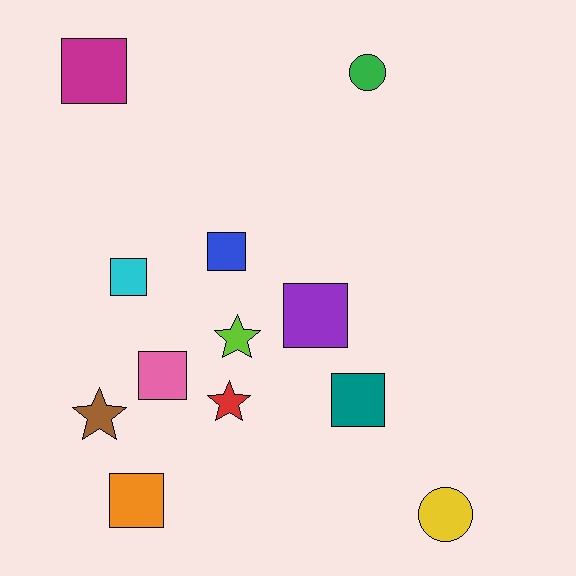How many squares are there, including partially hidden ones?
There are 7 squares.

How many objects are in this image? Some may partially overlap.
There are 12 objects.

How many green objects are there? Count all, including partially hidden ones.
There is 1 green object.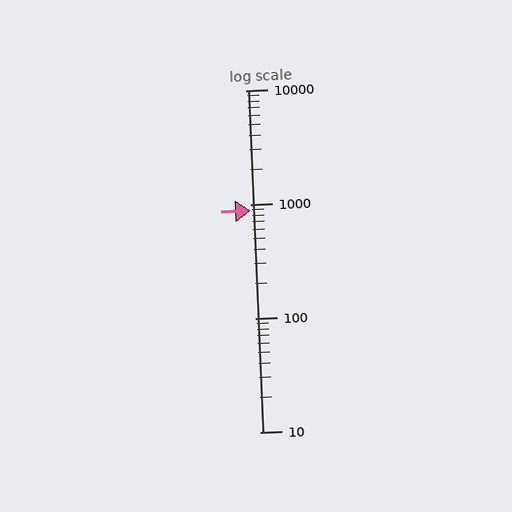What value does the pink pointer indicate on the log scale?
The pointer indicates approximately 870.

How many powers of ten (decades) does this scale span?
The scale spans 3 decades, from 10 to 10000.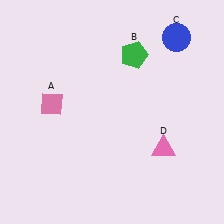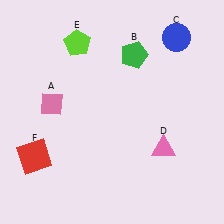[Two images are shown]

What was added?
A lime pentagon (E), a red square (F) were added in Image 2.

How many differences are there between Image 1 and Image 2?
There are 2 differences between the two images.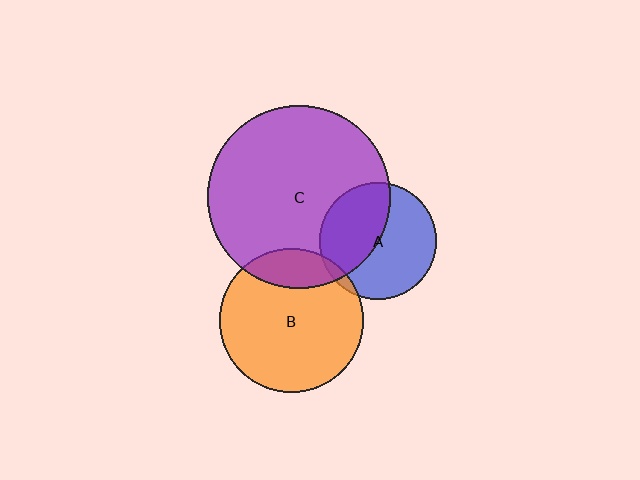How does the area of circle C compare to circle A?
Approximately 2.5 times.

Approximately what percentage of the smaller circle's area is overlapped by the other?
Approximately 5%.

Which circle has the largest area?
Circle C (purple).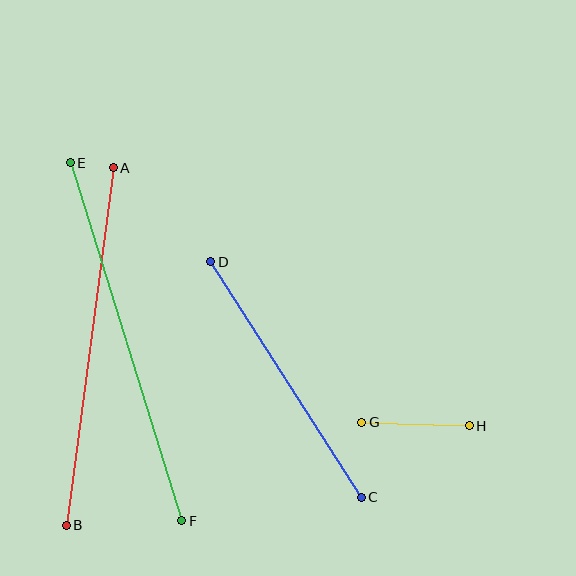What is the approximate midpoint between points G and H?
The midpoint is at approximately (416, 424) pixels.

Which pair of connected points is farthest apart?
Points E and F are farthest apart.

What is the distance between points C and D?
The distance is approximately 279 pixels.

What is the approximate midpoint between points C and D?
The midpoint is at approximately (286, 380) pixels.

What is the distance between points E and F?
The distance is approximately 375 pixels.